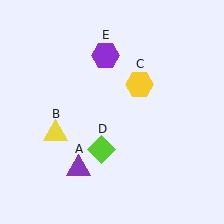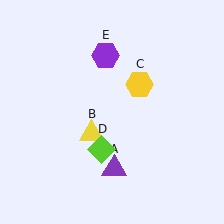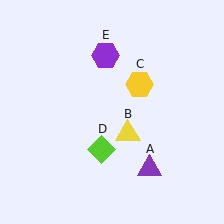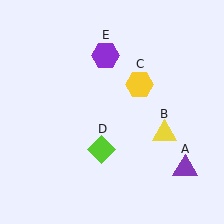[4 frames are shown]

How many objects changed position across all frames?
2 objects changed position: purple triangle (object A), yellow triangle (object B).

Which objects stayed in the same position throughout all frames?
Yellow hexagon (object C) and lime diamond (object D) and purple hexagon (object E) remained stationary.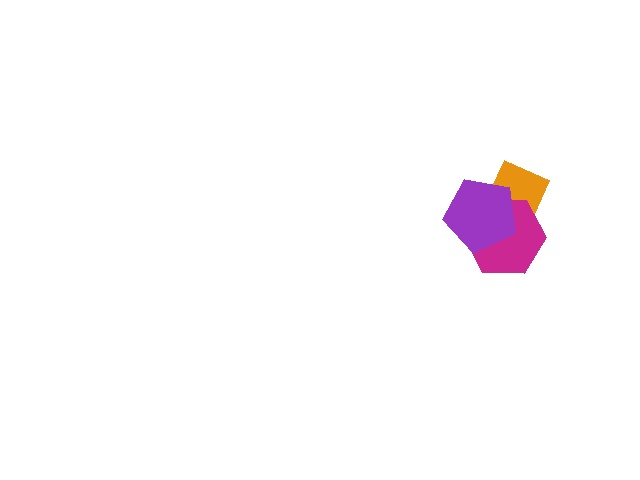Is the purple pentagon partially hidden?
No, no other shape covers it.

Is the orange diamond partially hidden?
Yes, it is partially covered by another shape.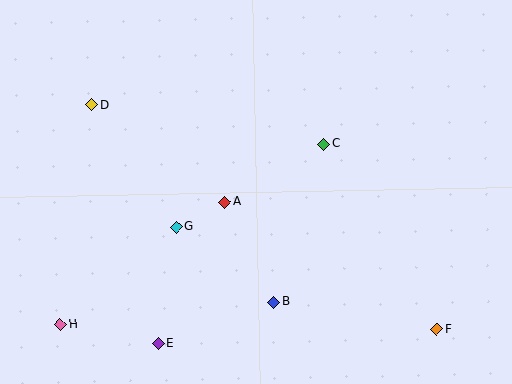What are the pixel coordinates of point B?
Point B is at (274, 302).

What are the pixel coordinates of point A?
Point A is at (225, 202).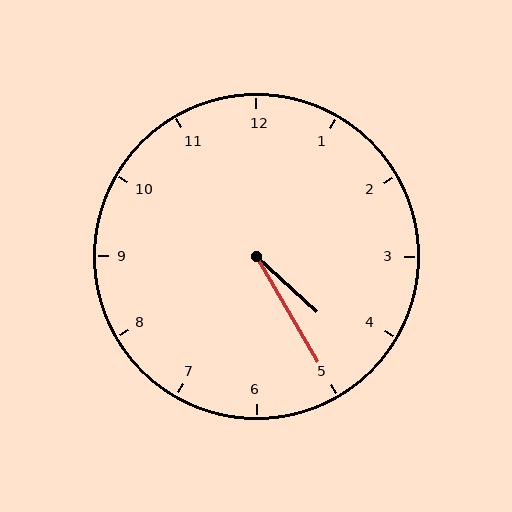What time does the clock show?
4:25.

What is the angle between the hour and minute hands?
Approximately 18 degrees.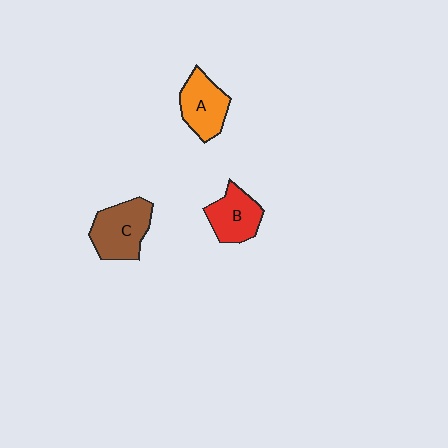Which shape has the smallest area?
Shape B (red).